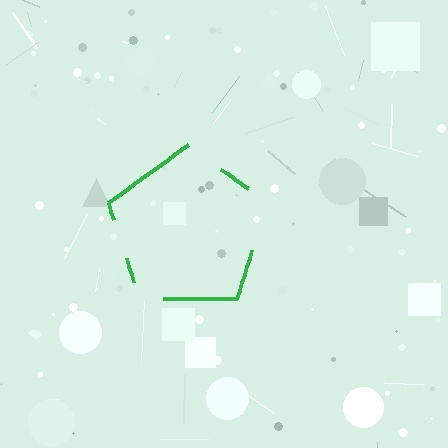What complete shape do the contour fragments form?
The contour fragments form a pentagon.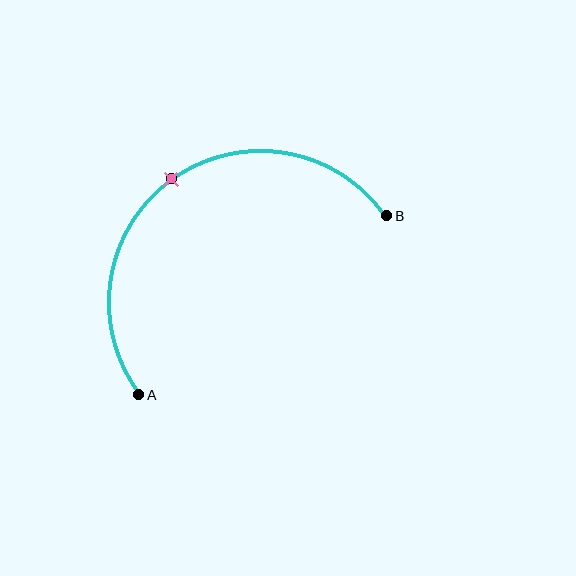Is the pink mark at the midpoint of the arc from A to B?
Yes. The pink mark lies on the arc at equal arc-length from both A and B — it is the arc midpoint.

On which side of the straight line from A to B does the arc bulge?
The arc bulges above and to the left of the straight line connecting A and B.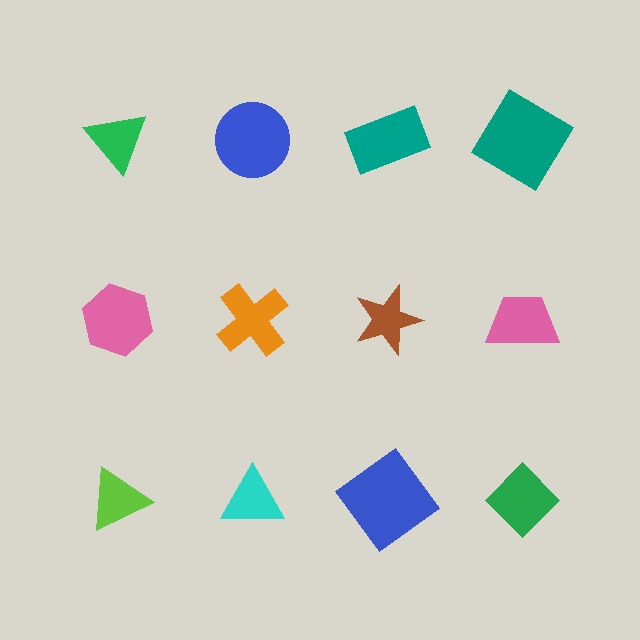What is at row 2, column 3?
A brown star.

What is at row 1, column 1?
A green triangle.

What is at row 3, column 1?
A lime triangle.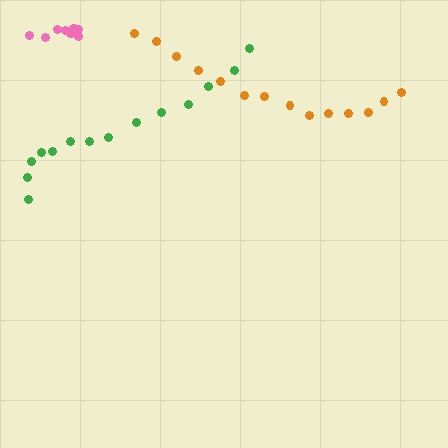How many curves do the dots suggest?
There are 3 distinct paths.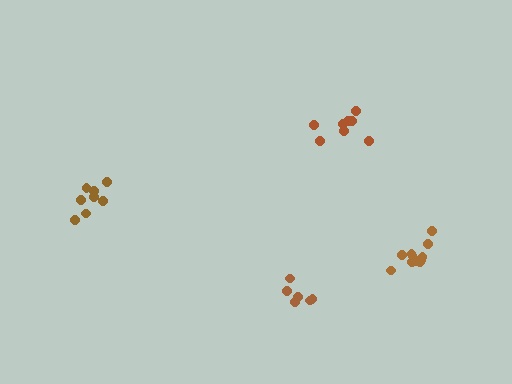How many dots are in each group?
Group 1: 6 dots, Group 2: 8 dots, Group 3: 8 dots, Group 4: 11 dots (33 total).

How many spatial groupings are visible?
There are 4 spatial groupings.